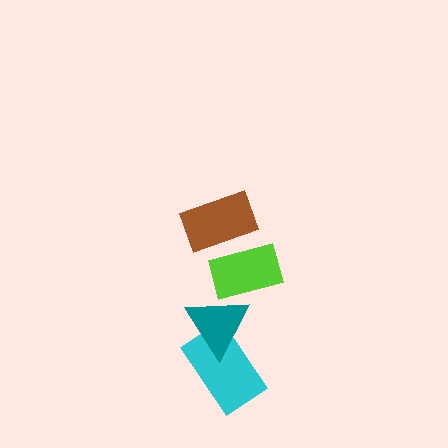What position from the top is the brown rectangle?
The brown rectangle is 1st from the top.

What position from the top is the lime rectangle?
The lime rectangle is 2nd from the top.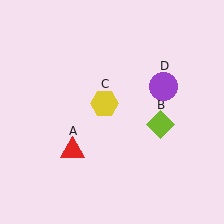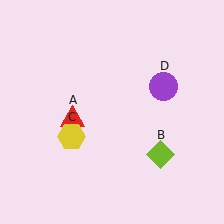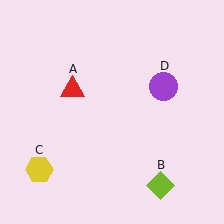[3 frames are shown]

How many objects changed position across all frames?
3 objects changed position: red triangle (object A), lime diamond (object B), yellow hexagon (object C).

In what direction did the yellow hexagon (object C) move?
The yellow hexagon (object C) moved down and to the left.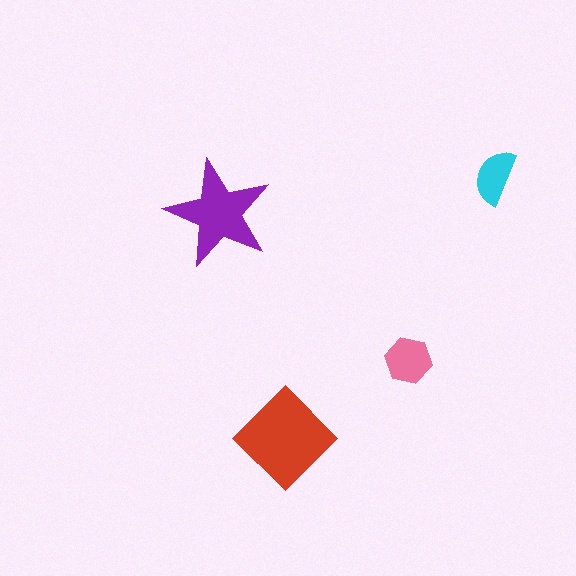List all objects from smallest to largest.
The cyan semicircle, the pink hexagon, the purple star, the red diamond.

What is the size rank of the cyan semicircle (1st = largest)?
4th.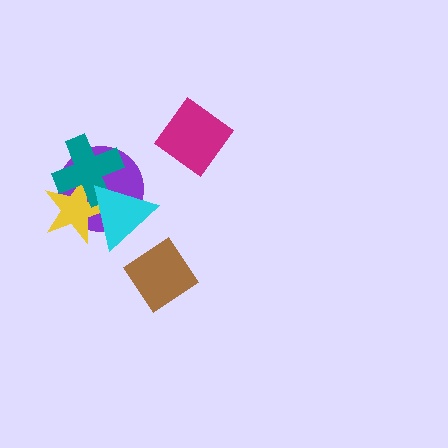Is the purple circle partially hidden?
Yes, it is partially covered by another shape.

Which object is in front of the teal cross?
The cyan triangle is in front of the teal cross.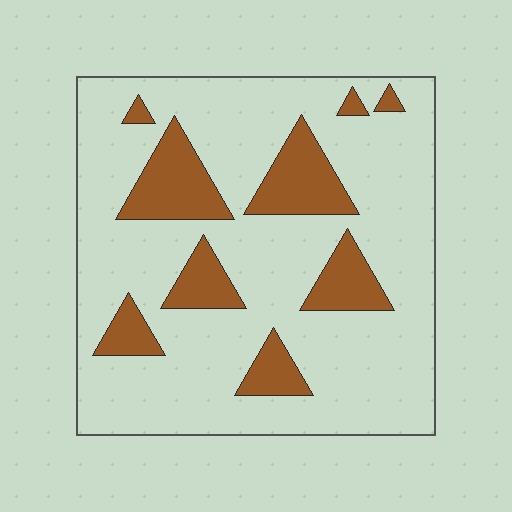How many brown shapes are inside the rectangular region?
9.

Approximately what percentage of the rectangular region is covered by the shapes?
Approximately 20%.